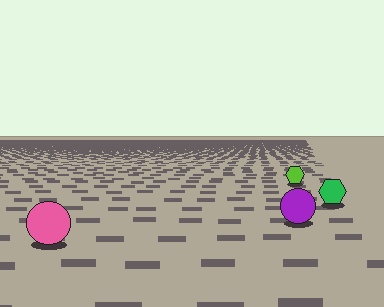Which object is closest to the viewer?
The pink circle is closest. The texture marks near it are larger and more spread out.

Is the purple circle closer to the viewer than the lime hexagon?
Yes. The purple circle is closer — you can tell from the texture gradient: the ground texture is coarser near it.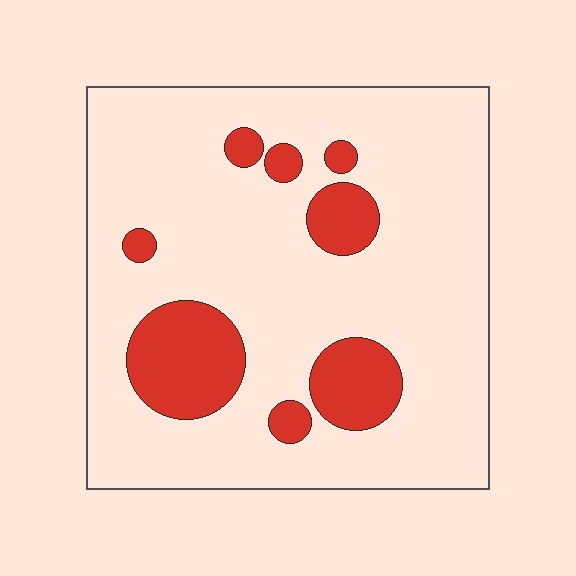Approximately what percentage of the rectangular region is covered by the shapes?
Approximately 15%.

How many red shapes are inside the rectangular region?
8.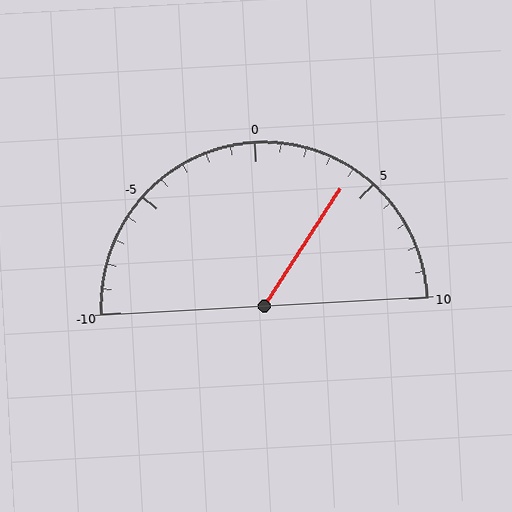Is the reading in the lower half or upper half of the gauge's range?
The reading is in the upper half of the range (-10 to 10).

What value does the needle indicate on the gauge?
The needle indicates approximately 4.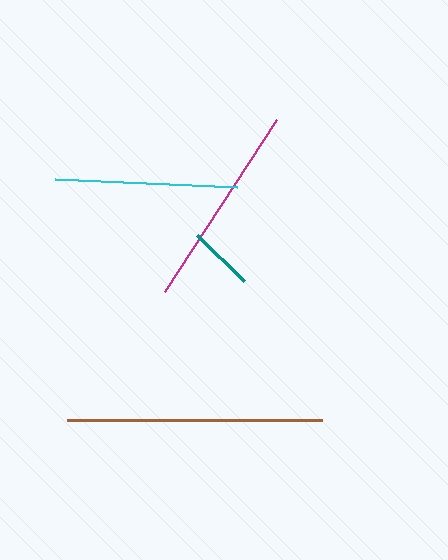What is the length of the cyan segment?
The cyan segment is approximately 182 pixels long.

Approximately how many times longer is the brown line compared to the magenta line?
The brown line is approximately 1.2 times the length of the magenta line.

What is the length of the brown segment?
The brown segment is approximately 255 pixels long.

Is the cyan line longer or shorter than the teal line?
The cyan line is longer than the teal line.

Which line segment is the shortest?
The teal line is the shortest at approximately 65 pixels.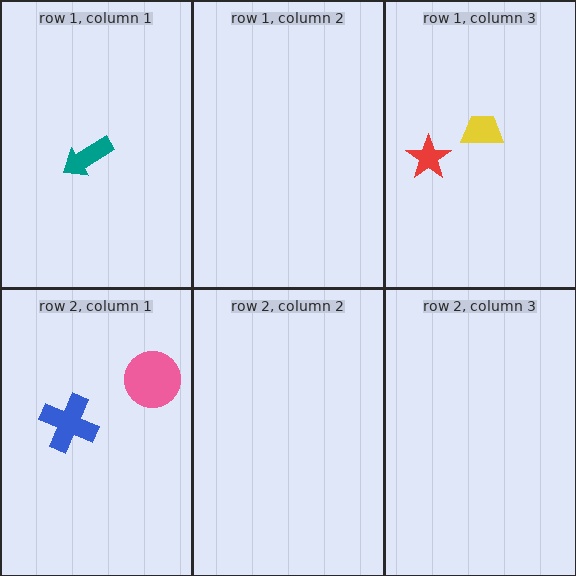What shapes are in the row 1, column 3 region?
The yellow trapezoid, the red star.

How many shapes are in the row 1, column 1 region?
1.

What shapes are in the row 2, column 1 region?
The blue cross, the pink circle.